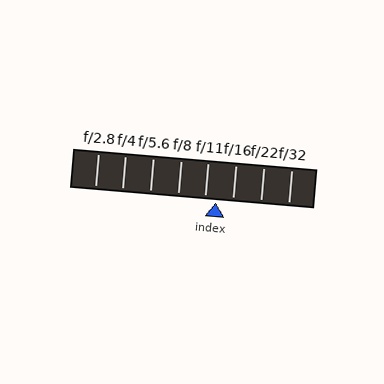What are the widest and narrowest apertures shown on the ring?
The widest aperture shown is f/2.8 and the narrowest is f/32.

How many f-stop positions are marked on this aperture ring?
There are 8 f-stop positions marked.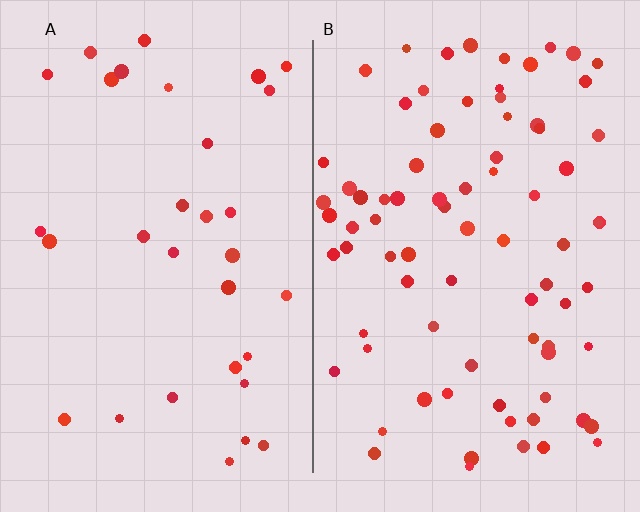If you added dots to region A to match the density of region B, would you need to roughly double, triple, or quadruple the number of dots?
Approximately double.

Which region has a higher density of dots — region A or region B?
B (the right).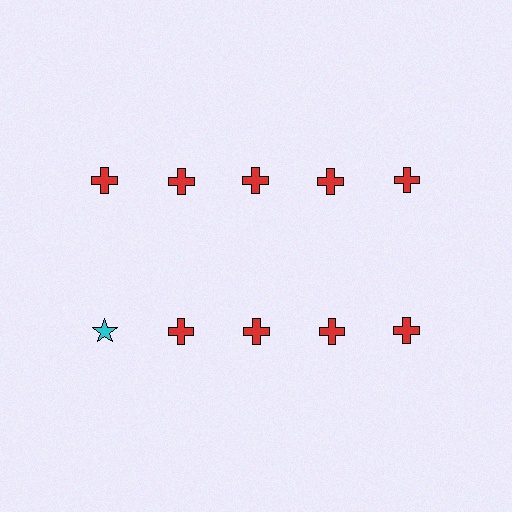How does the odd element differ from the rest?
It differs in both color (cyan instead of red) and shape (star instead of cross).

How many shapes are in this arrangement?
There are 10 shapes arranged in a grid pattern.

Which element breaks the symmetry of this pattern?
The cyan star in the second row, leftmost column breaks the symmetry. All other shapes are red crosses.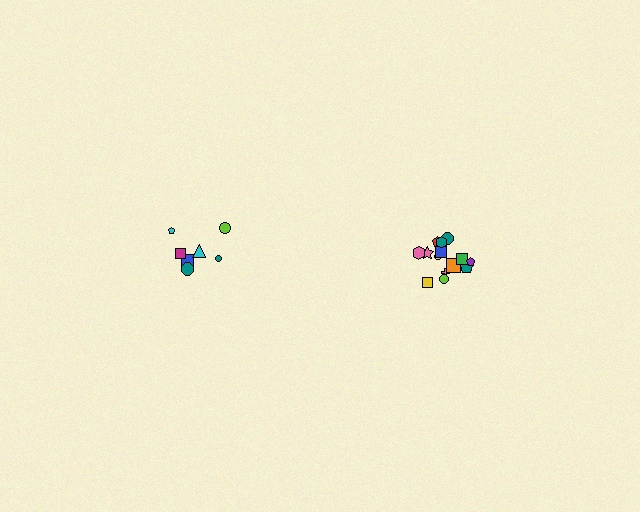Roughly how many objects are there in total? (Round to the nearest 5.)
Roughly 20 objects in total.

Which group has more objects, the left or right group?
The right group.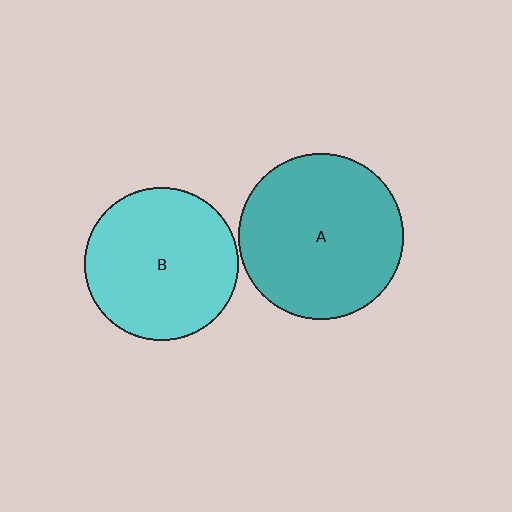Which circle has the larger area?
Circle A (teal).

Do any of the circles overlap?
No, none of the circles overlap.